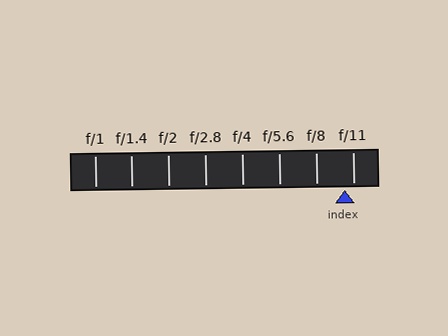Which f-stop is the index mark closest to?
The index mark is closest to f/11.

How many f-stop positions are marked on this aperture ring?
There are 8 f-stop positions marked.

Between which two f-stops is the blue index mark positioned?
The index mark is between f/8 and f/11.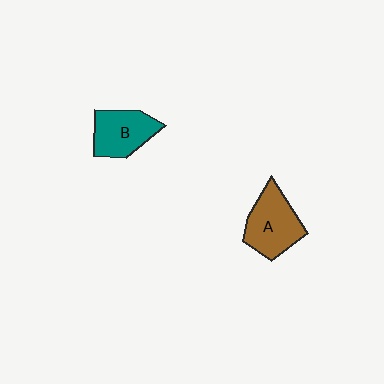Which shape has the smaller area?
Shape B (teal).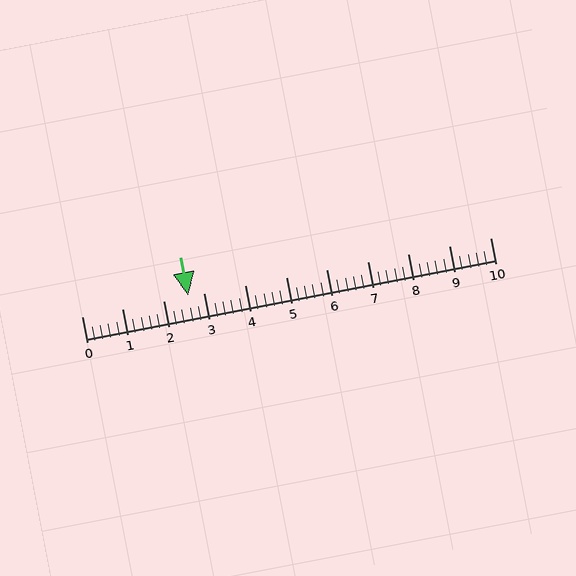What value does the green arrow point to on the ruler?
The green arrow points to approximately 2.6.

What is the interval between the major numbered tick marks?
The major tick marks are spaced 1 units apart.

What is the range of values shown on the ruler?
The ruler shows values from 0 to 10.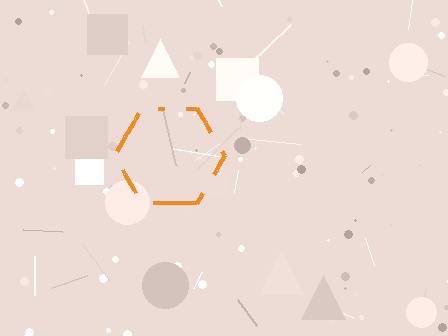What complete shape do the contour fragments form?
The contour fragments form a hexagon.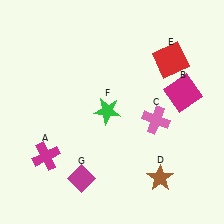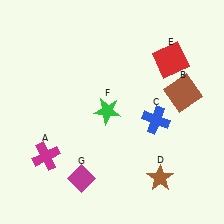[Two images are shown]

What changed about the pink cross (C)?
In Image 1, C is pink. In Image 2, it changed to blue.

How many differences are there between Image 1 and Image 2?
There are 2 differences between the two images.